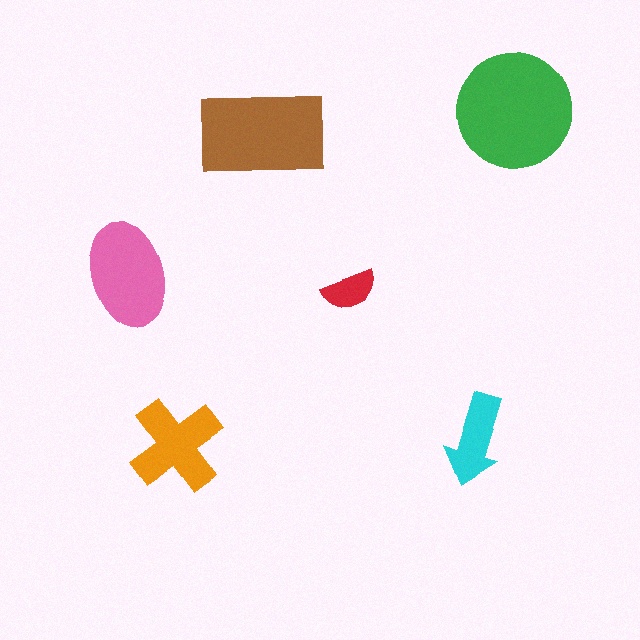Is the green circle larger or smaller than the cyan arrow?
Larger.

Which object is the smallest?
The red semicircle.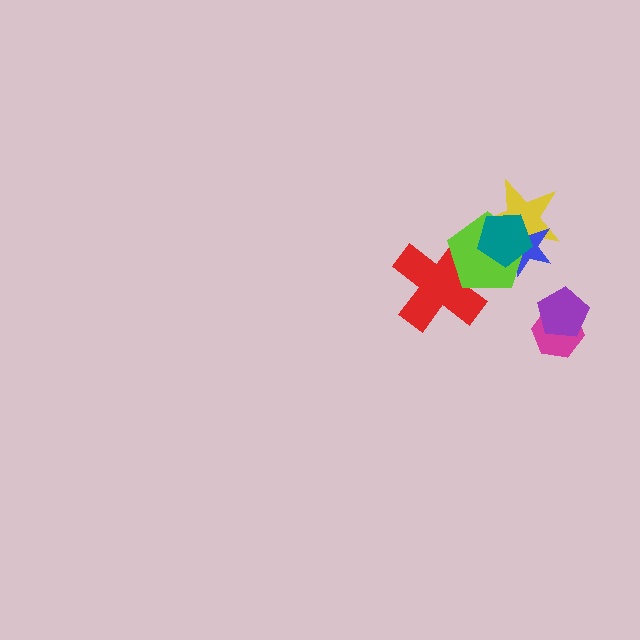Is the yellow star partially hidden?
Yes, it is partially covered by another shape.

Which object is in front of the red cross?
The lime pentagon is in front of the red cross.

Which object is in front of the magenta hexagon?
The purple pentagon is in front of the magenta hexagon.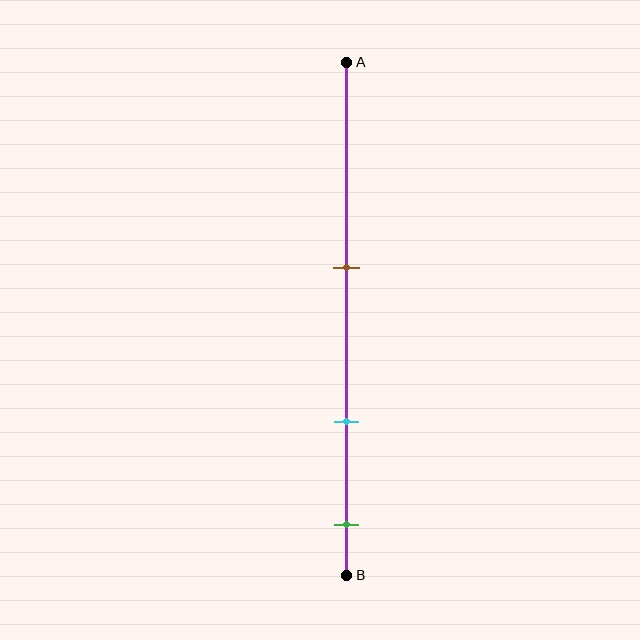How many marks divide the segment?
There are 3 marks dividing the segment.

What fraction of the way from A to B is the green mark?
The green mark is approximately 90% (0.9) of the way from A to B.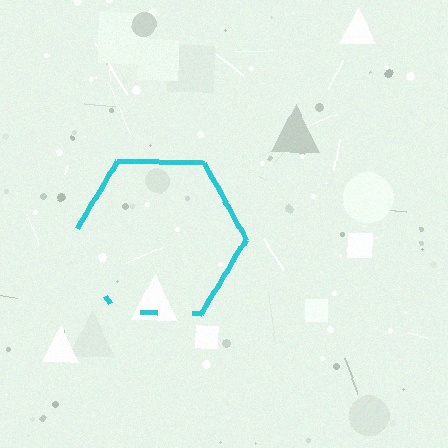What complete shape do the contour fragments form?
The contour fragments form a hexagon.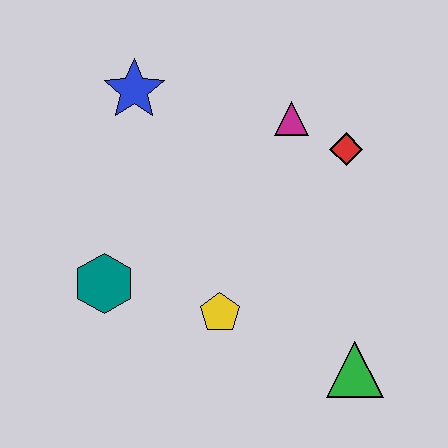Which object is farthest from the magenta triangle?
The green triangle is farthest from the magenta triangle.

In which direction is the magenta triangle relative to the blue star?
The magenta triangle is to the right of the blue star.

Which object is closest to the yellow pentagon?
The teal hexagon is closest to the yellow pentagon.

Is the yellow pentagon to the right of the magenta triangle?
No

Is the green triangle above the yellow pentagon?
No